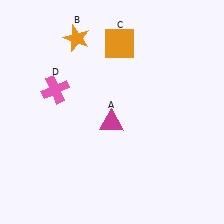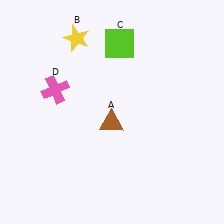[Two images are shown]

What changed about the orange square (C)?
In Image 1, C is orange. In Image 2, it changed to lime.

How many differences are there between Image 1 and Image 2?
There are 3 differences between the two images.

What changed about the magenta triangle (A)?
In Image 1, A is magenta. In Image 2, it changed to brown.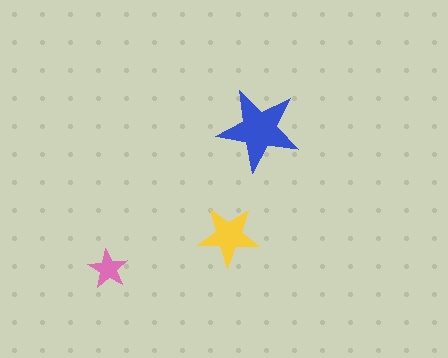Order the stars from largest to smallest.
the blue one, the yellow one, the pink one.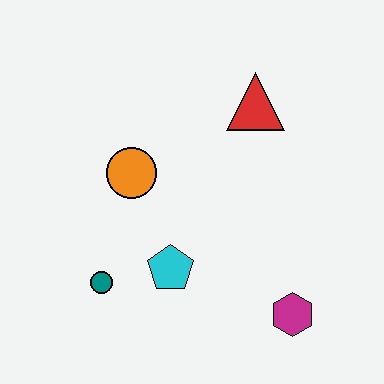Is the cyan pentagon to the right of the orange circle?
Yes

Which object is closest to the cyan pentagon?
The teal circle is closest to the cyan pentagon.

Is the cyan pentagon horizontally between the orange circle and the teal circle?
No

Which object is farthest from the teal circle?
The red triangle is farthest from the teal circle.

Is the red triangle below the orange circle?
No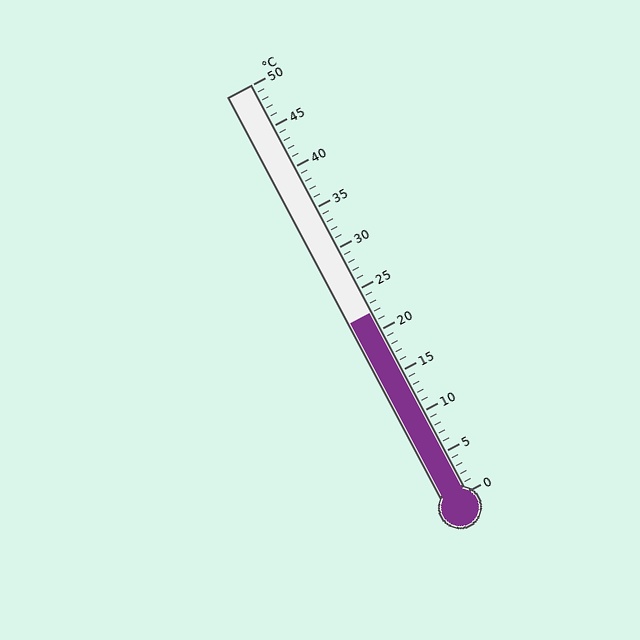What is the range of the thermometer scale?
The thermometer scale ranges from 0°C to 50°C.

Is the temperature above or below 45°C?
The temperature is below 45°C.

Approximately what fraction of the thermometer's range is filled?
The thermometer is filled to approximately 45% of its range.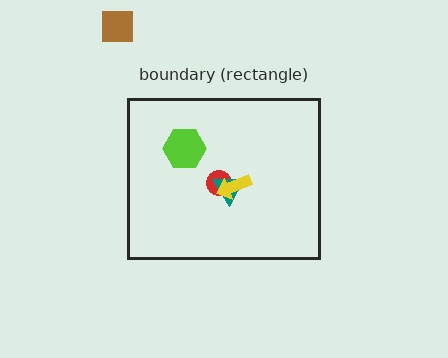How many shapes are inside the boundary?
4 inside, 1 outside.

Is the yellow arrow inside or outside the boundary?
Inside.